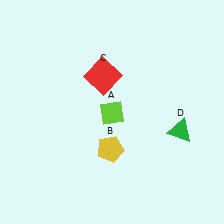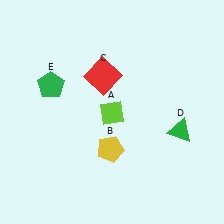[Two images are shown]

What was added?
A green pentagon (E) was added in Image 2.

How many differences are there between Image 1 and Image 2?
There is 1 difference between the two images.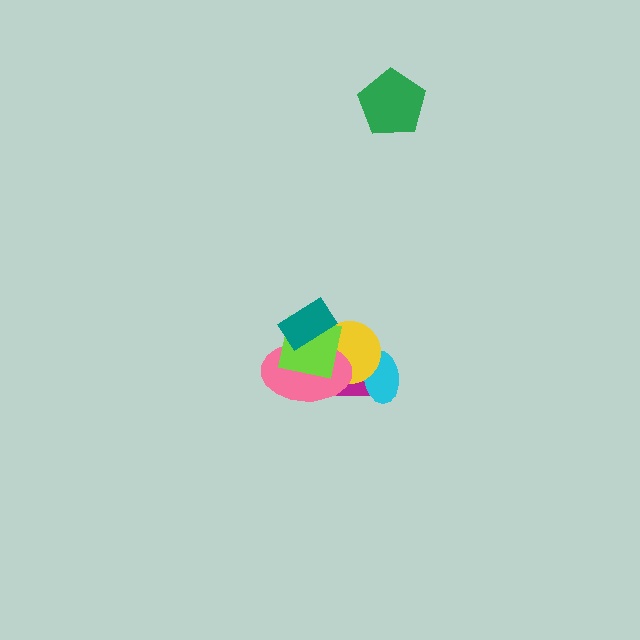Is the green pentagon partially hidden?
No, no other shape covers it.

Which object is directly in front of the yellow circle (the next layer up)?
The pink ellipse is directly in front of the yellow circle.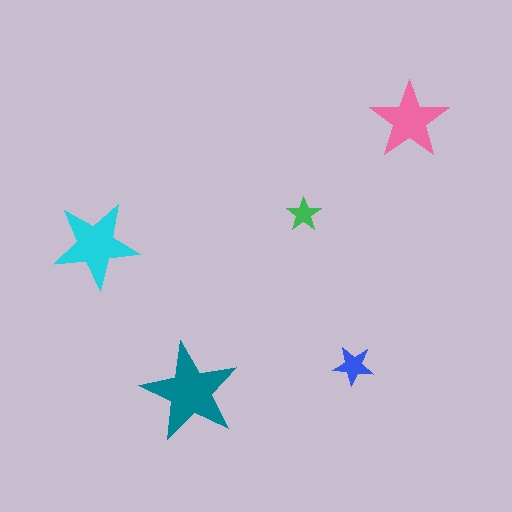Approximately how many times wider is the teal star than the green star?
About 3 times wider.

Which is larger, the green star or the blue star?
The blue one.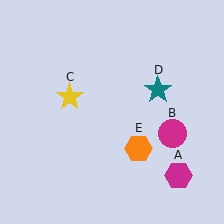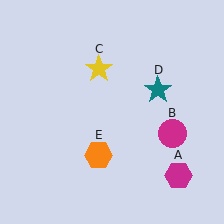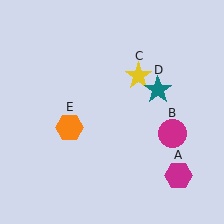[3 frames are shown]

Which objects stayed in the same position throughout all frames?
Magenta hexagon (object A) and magenta circle (object B) and teal star (object D) remained stationary.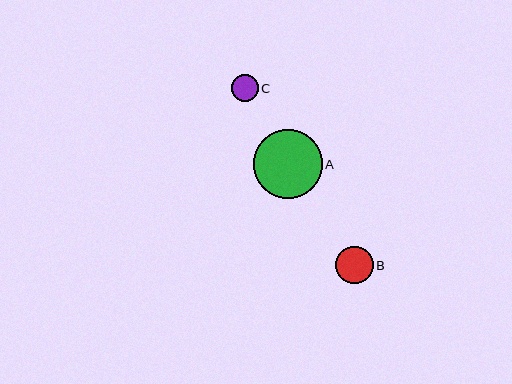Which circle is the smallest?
Circle C is the smallest with a size of approximately 27 pixels.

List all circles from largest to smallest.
From largest to smallest: A, B, C.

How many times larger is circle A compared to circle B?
Circle A is approximately 1.8 times the size of circle B.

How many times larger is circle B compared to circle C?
Circle B is approximately 1.4 times the size of circle C.